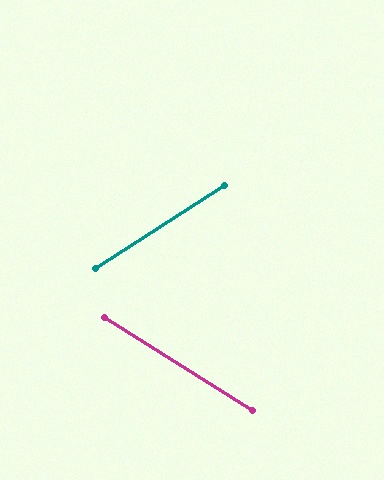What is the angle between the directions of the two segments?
Approximately 65 degrees.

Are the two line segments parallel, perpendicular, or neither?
Neither parallel nor perpendicular — they differ by about 65°.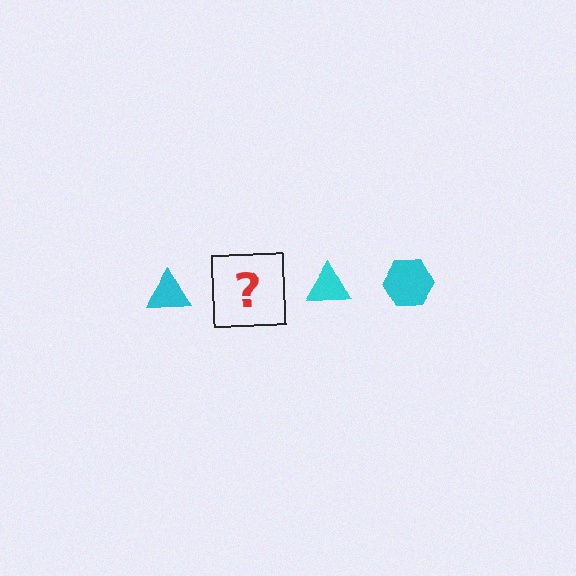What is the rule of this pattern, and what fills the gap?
The rule is that the pattern cycles through triangle, hexagon shapes in cyan. The gap should be filled with a cyan hexagon.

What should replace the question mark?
The question mark should be replaced with a cyan hexagon.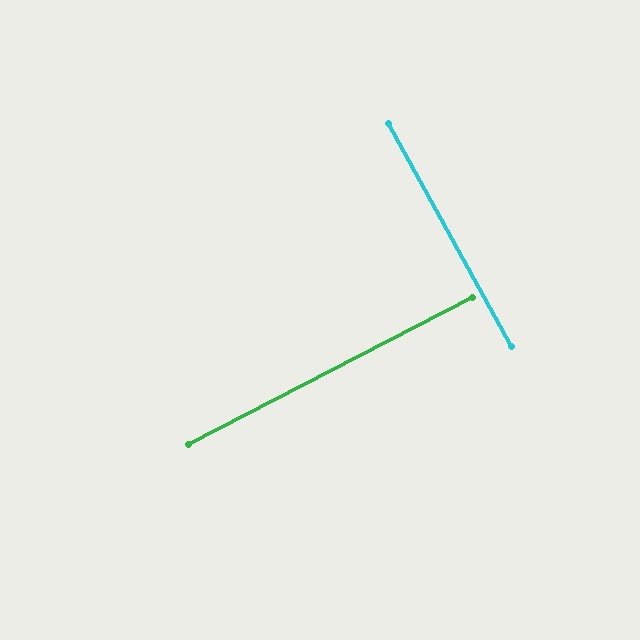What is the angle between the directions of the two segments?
Approximately 89 degrees.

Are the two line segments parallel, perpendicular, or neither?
Perpendicular — they meet at approximately 89°.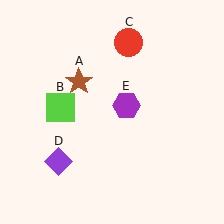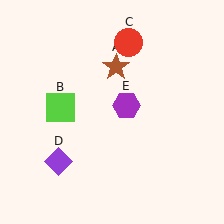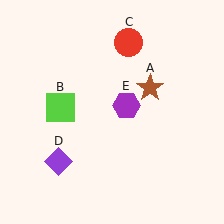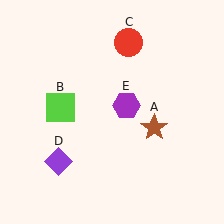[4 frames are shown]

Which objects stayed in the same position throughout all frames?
Lime square (object B) and red circle (object C) and purple diamond (object D) and purple hexagon (object E) remained stationary.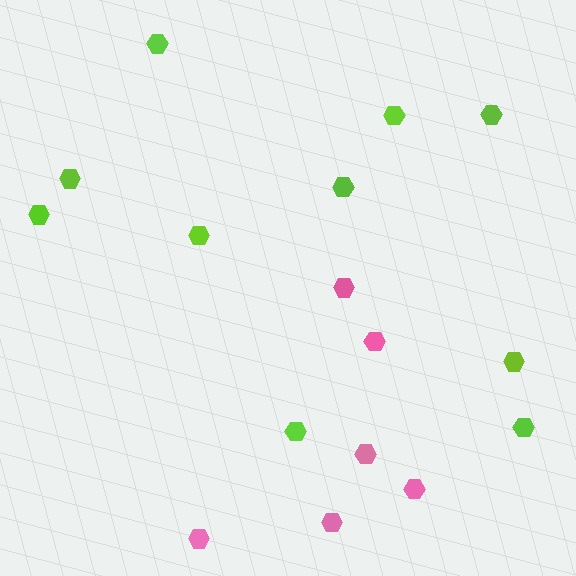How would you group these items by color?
There are 2 groups: one group of lime hexagons (10) and one group of pink hexagons (6).